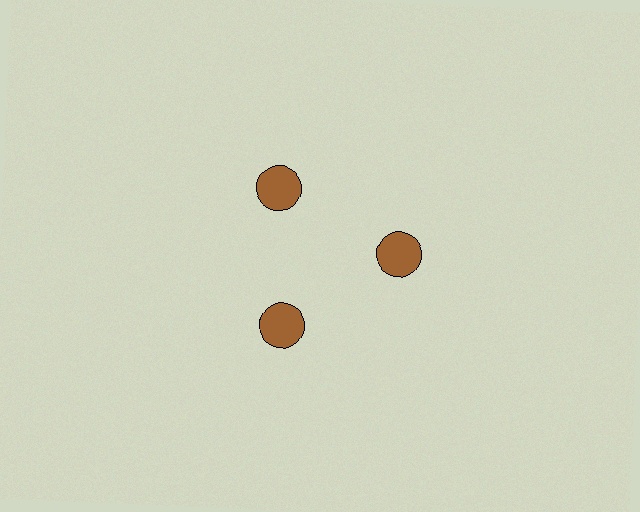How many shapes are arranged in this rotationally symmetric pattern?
There are 3 shapes, arranged in 3 groups of 1.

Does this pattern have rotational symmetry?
Yes, this pattern has 3-fold rotational symmetry. It looks the same after rotating 120 degrees around the center.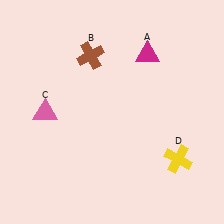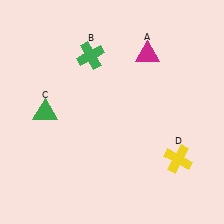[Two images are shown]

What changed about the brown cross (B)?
In Image 1, B is brown. In Image 2, it changed to green.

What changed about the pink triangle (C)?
In Image 1, C is pink. In Image 2, it changed to green.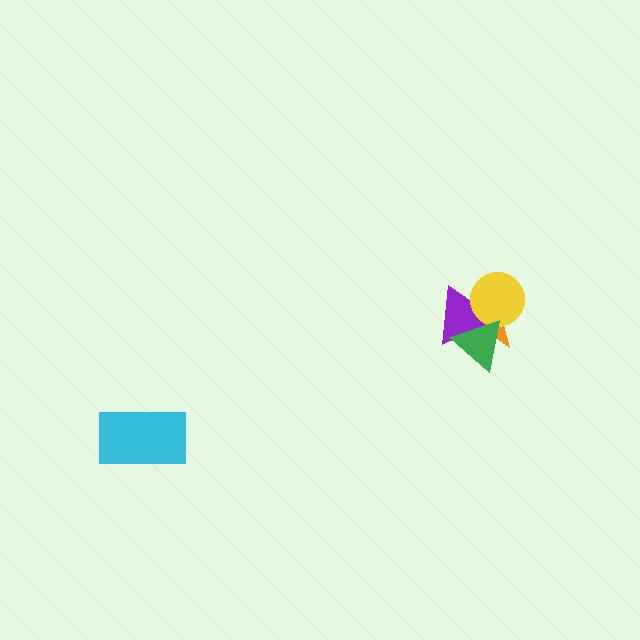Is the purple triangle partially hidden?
Yes, it is partially covered by another shape.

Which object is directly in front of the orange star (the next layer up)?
The purple triangle is directly in front of the orange star.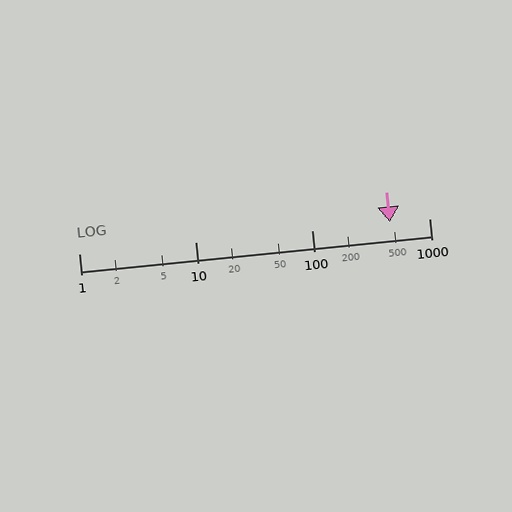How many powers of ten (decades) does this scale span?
The scale spans 3 decades, from 1 to 1000.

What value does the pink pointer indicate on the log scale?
The pointer indicates approximately 460.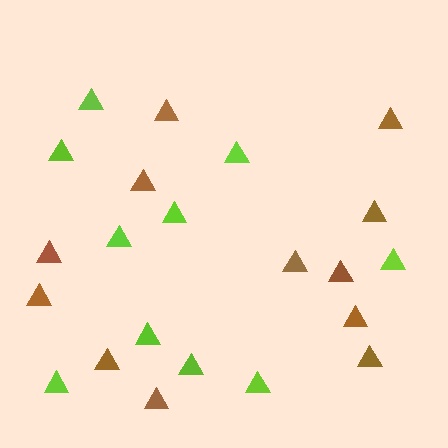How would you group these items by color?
There are 2 groups: one group of brown triangles (12) and one group of lime triangles (10).